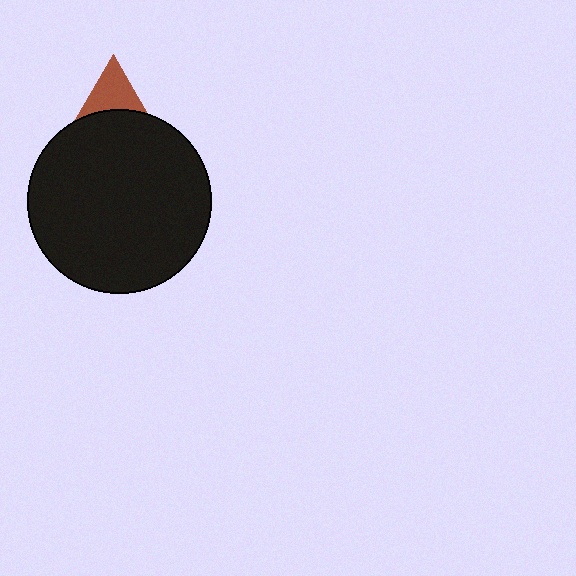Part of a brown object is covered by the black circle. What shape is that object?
It is a triangle.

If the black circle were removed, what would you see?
You would see the complete brown triangle.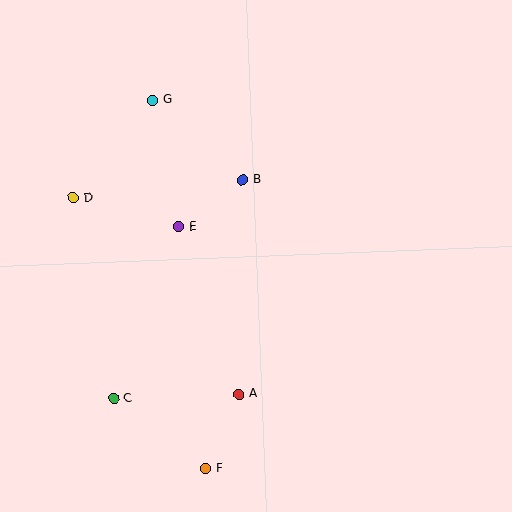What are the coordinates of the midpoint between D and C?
The midpoint between D and C is at (93, 298).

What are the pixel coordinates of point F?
Point F is at (206, 469).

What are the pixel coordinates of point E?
Point E is at (179, 227).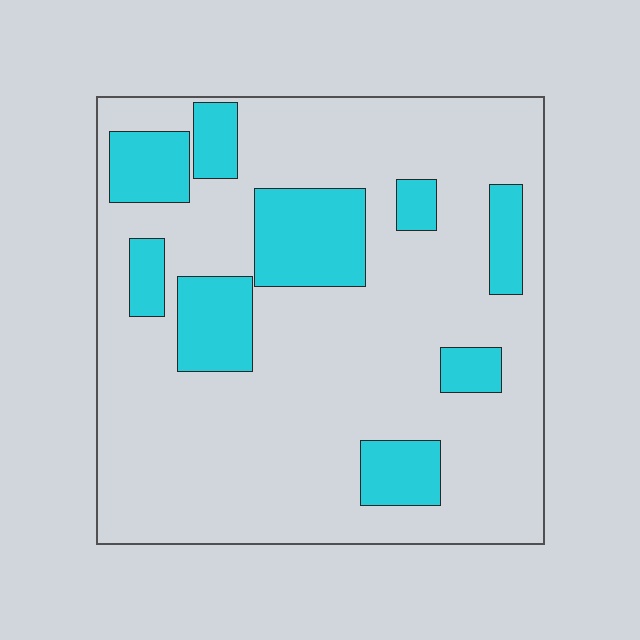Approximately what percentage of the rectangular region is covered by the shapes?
Approximately 20%.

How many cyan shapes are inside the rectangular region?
9.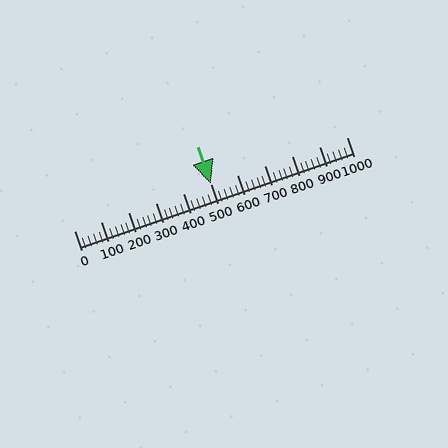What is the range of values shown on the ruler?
The ruler shows values from 0 to 1000.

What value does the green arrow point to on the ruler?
The green arrow points to approximately 502.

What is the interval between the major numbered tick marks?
The major tick marks are spaced 100 units apart.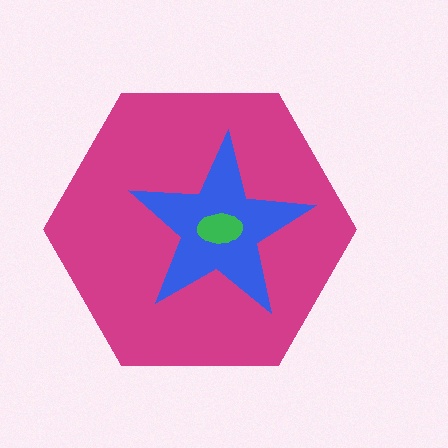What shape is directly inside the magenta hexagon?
The blue star.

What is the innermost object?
The green ellipse.